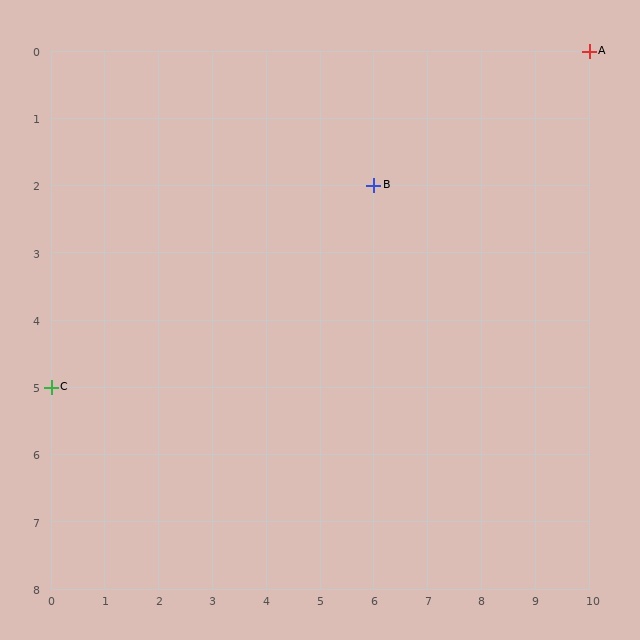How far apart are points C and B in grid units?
Points C and B are 6 columns and 3 rows apart (about 6.7 grid units diagonally).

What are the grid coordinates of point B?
Point B is at grid coordinates (6, 2).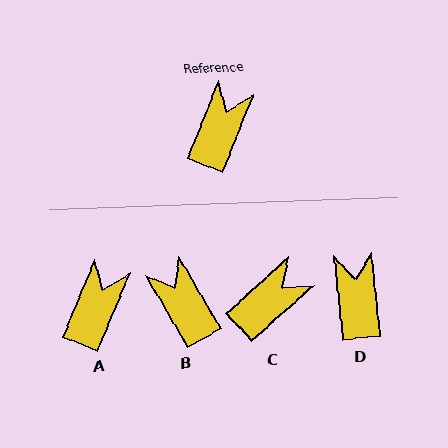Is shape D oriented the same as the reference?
No, it is off by about 28 degrees.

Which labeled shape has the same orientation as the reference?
A.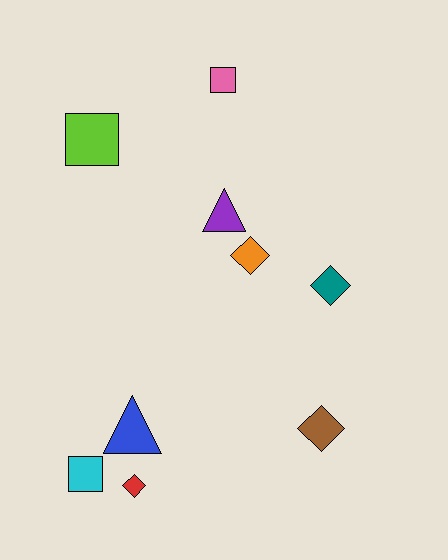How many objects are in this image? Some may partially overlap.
There are 9 objects.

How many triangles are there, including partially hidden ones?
There are 2 triangles.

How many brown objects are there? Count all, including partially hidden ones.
There is 1 brown object.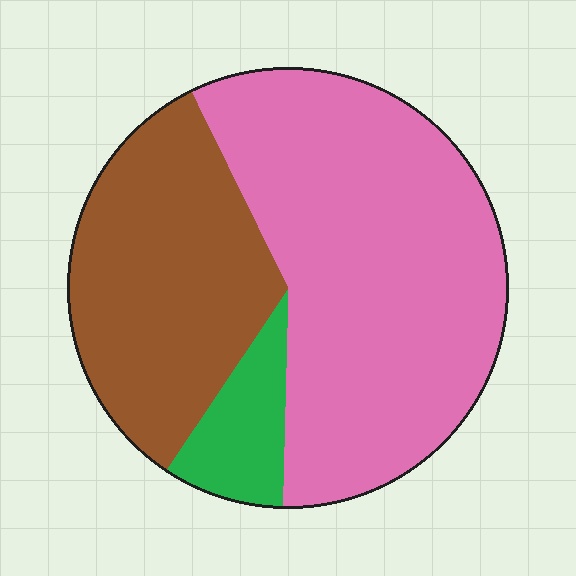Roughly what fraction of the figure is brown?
Brown takes up about one third (1/3) of the figure.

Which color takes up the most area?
Pink, at roughly 60%.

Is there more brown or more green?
Brown.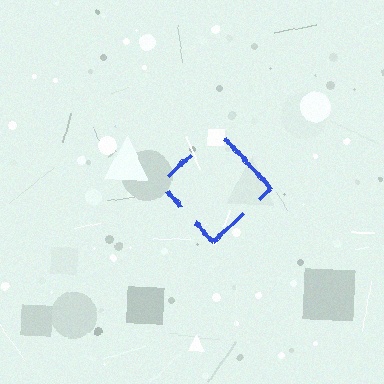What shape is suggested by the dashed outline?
The dashed outline suggests a diamond.